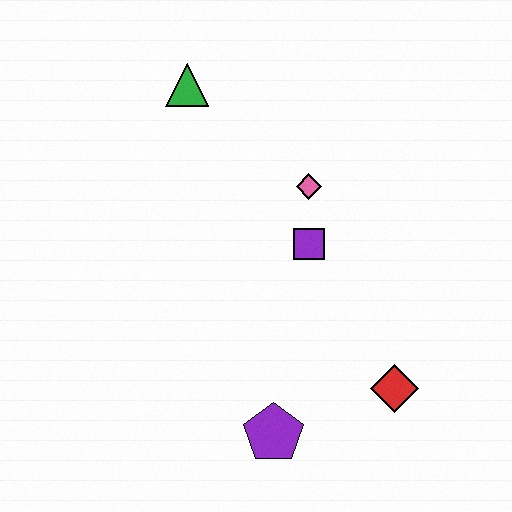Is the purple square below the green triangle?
Yes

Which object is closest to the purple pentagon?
The red diamond is closest to the purple pentagon.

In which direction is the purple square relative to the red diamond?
The purple square is above the red diamond.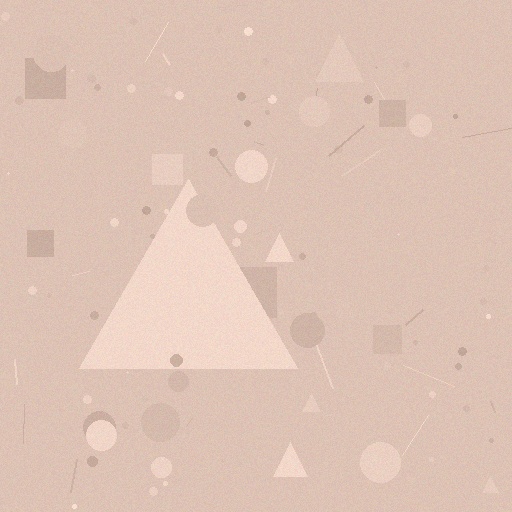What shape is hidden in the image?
A triangle is hidden in the image.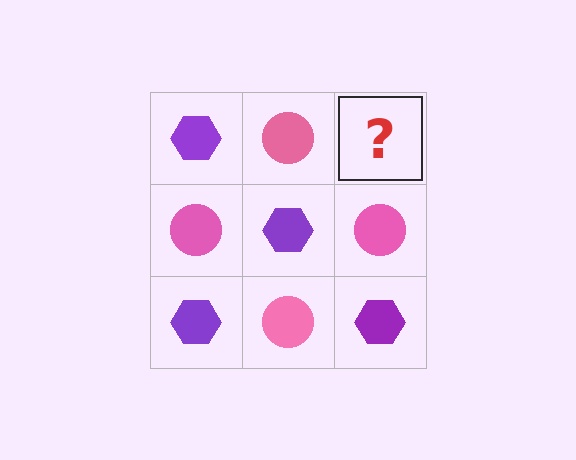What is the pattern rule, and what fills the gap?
The rule is that it alternates purple hexagon and pink circle in a checkerboard pattern. The gap should be filled with a purple hexagon.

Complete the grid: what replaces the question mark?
The question mark should be replaced with a purple hexagon.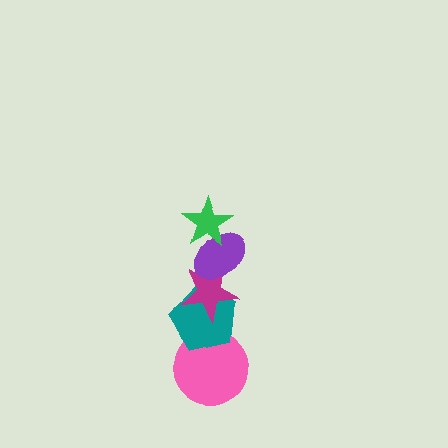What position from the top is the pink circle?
The pink circle is 5th from the top.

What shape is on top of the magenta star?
The purple ellipse is on top of the magenta star.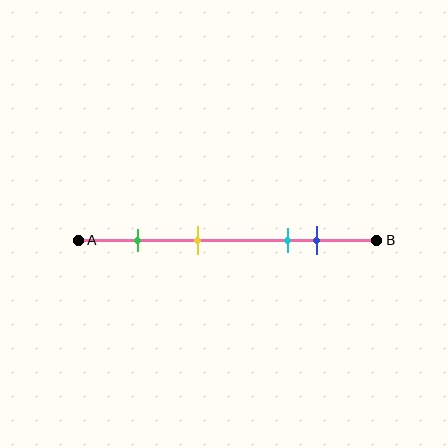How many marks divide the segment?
There are 4 marks dividing the segment.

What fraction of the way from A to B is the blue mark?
The blue mark is approximately 80% (0.8) of the way from A to B.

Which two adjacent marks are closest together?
The cyan and blue marks are the closest adjacent pair.